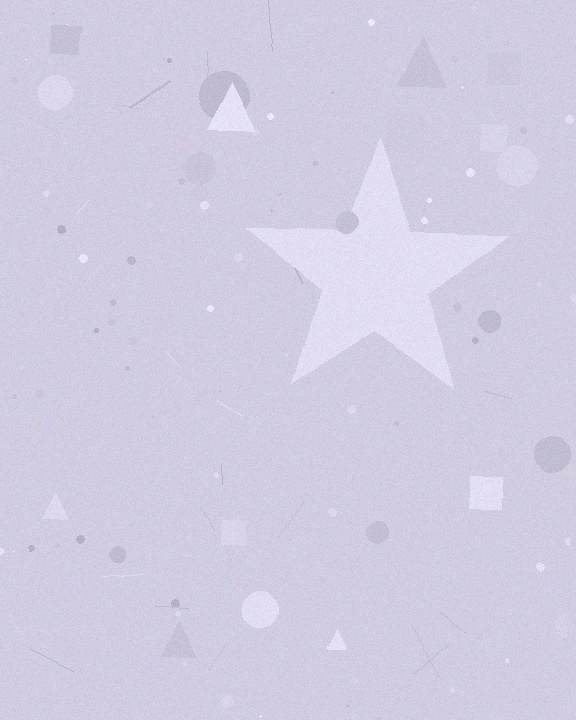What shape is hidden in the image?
A star is hidden in the image.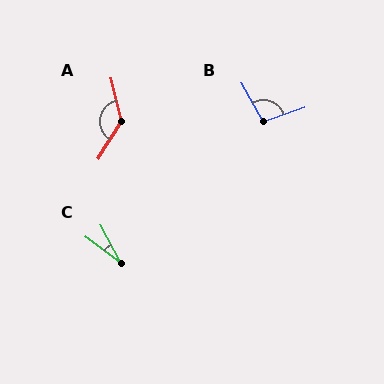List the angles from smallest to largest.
C (25°), B (100°), A (135°).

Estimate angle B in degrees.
Approximately 100 degrees.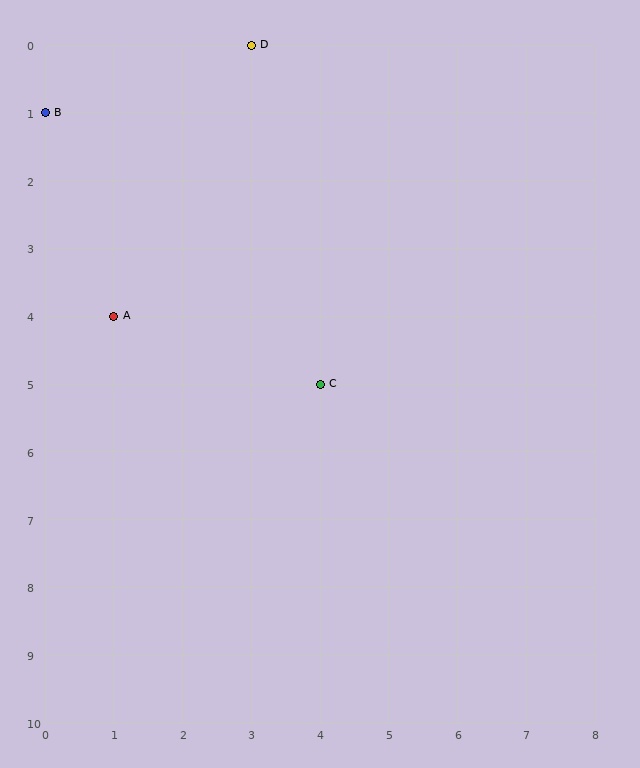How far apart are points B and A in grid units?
Points B and A are 1 column and 3 rows apart (about 3.2 grid units diagonally).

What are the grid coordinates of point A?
Point A is at grid coordinates (1, 4).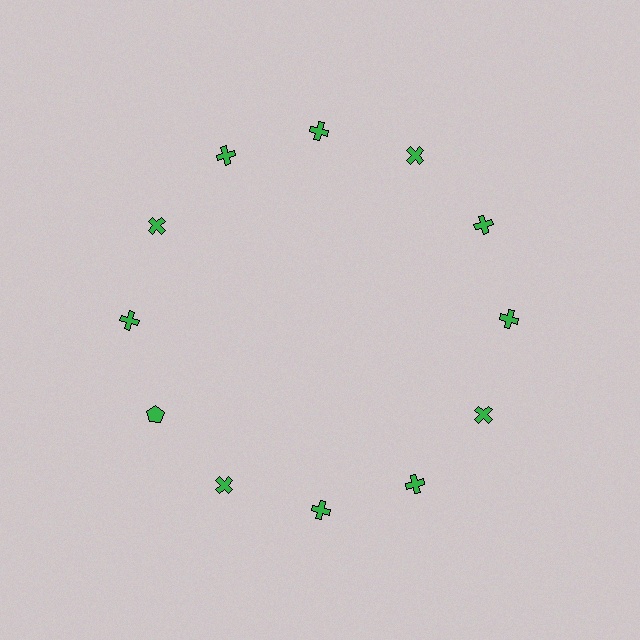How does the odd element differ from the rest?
It has a different shape: pentagon instead of cross.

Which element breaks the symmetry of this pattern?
The green pentagon at roughly the 8 o'clock position breaks the symmetry. All other shapes are green crosses.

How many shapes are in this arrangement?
There are 12 shapes arranged in a ring pattern.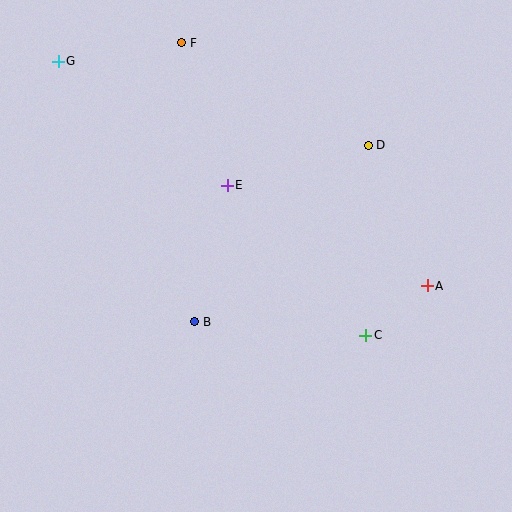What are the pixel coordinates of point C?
Point C is at (366, 335).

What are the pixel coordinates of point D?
Point D is at (368, 145).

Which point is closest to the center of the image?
Point E at (227, 185) is closest to the center.